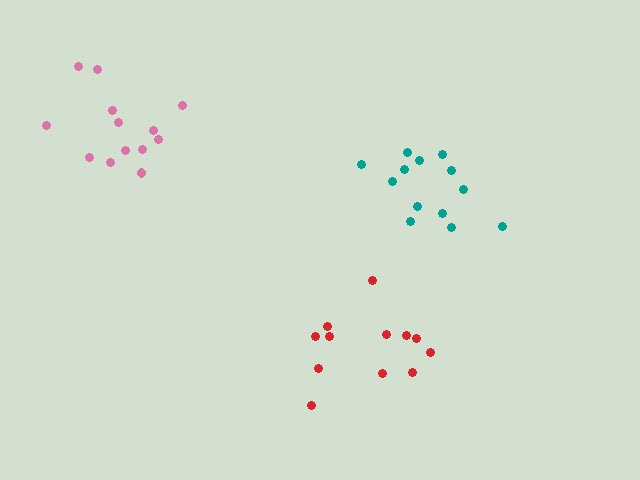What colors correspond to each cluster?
The clusters are colored: pink, teal, red.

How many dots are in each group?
Group 1: 13 dots, Group 2: 13 dots, Group 3: 12 dots (38 total).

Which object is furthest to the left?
The pink cluster is leftmost.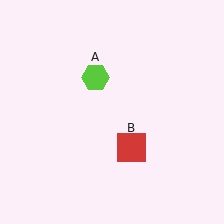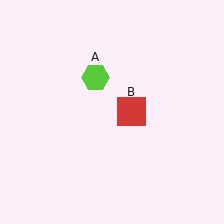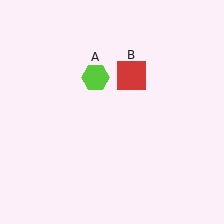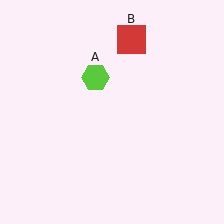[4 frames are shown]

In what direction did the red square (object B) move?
The red square (object B) moved up.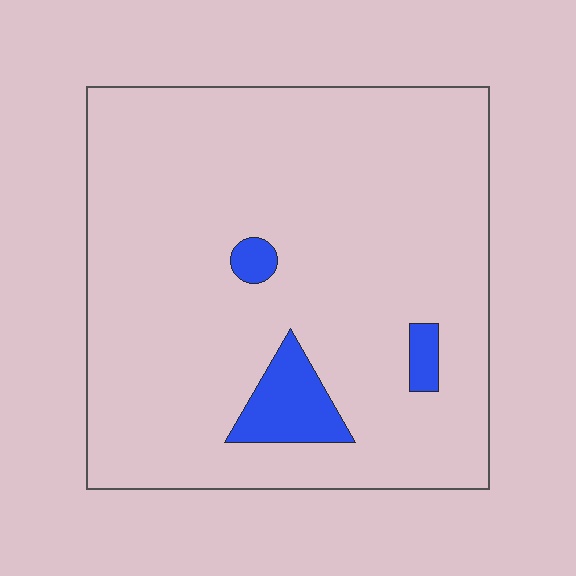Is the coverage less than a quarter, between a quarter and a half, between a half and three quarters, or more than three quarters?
Less than a quarter.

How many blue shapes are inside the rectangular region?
3.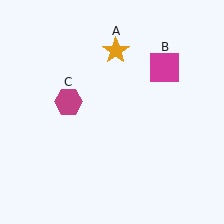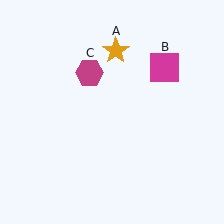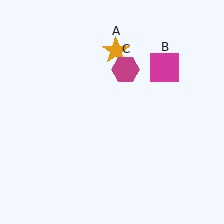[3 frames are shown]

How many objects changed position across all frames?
1 object changed position: magenta hexagon (object C).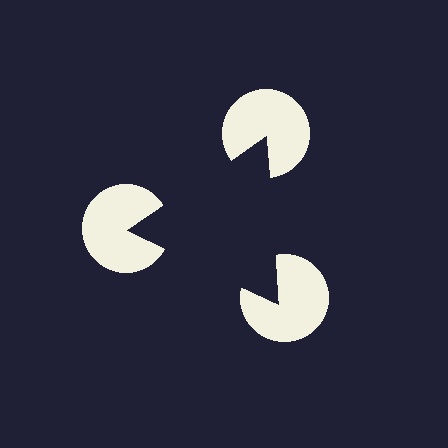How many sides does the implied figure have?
3 sides.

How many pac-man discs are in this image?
There are 3 — one at each vertex of the illusory triangle.